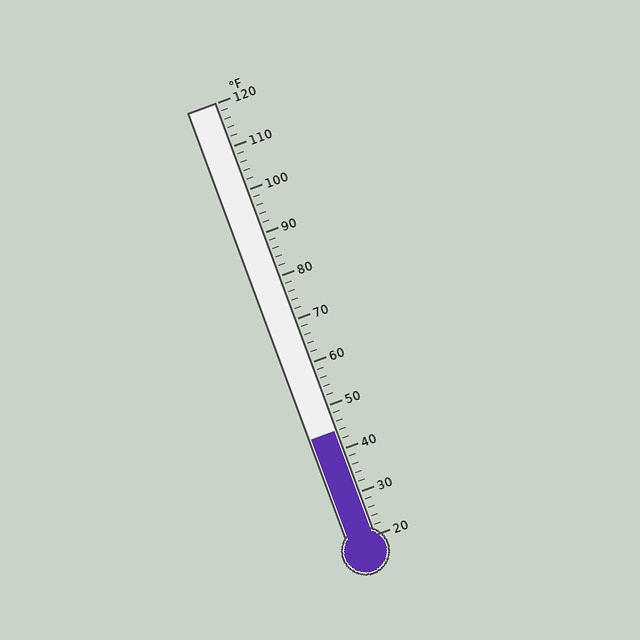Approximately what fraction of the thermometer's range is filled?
The thermometer is filled to approximately 25% of its range.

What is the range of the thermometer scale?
The thermometer scale ranges from 20°F to 120°F.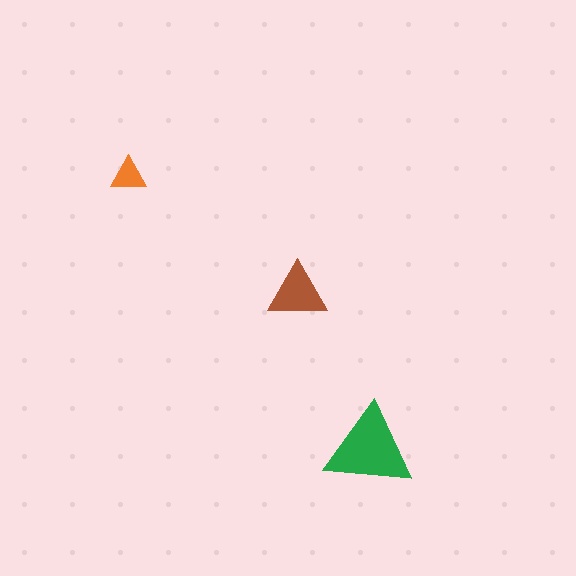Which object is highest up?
The orange triangle is topmost.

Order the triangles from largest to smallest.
the green one, the brown one, the orange one.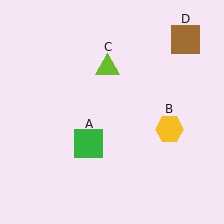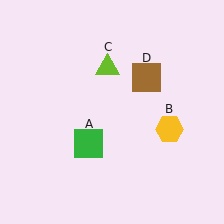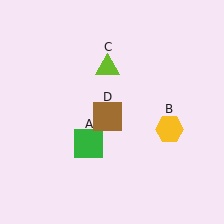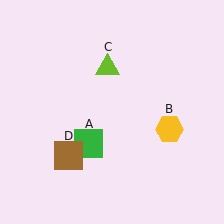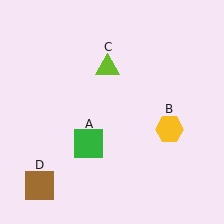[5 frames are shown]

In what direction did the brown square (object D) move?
The brown square (object D) moved down and to the left.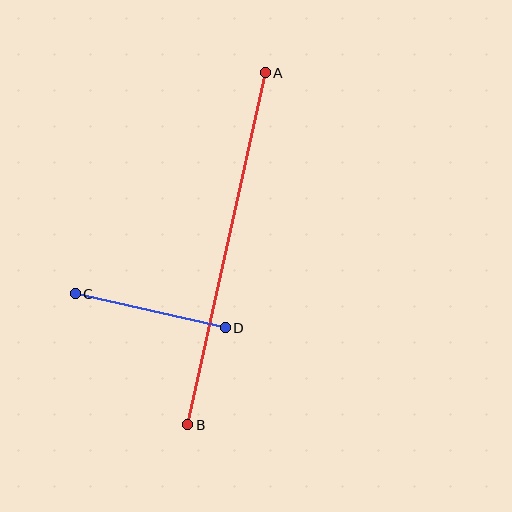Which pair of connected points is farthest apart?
Points A and B are farthest apart.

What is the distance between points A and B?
The distance is approximately 361 pixels.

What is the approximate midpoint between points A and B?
The midpoint is at approximately (226, 249) pixels.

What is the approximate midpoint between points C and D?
The midpoint is at approximately (150, 311) pixels.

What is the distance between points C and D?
The distance is approximately 154 pixels.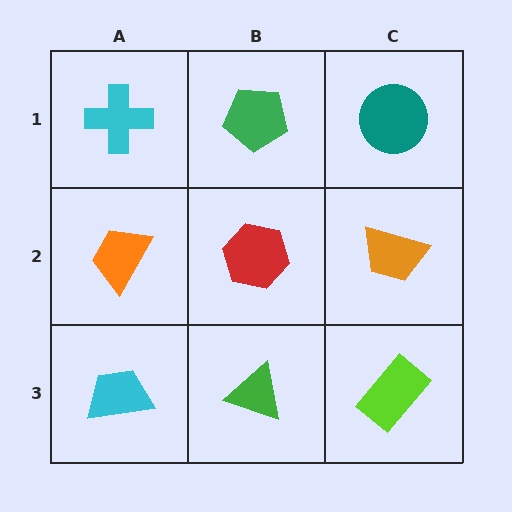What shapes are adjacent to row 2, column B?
A green pentagon (row 1, column B), a green triangle (row 3, column B), an orange trapezoid (row 2, column A), an orange trapezoid (row 2, column C).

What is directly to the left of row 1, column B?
A cyan cross.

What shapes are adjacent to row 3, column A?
An orange trapezoid (row 2, column A), a green triangle (row 3, column B).